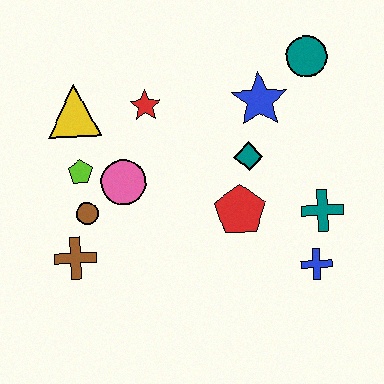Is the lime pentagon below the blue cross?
No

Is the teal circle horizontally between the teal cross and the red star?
Yes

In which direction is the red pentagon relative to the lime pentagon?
The red pentagon is to the right of the lime pentagon.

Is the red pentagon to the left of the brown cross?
No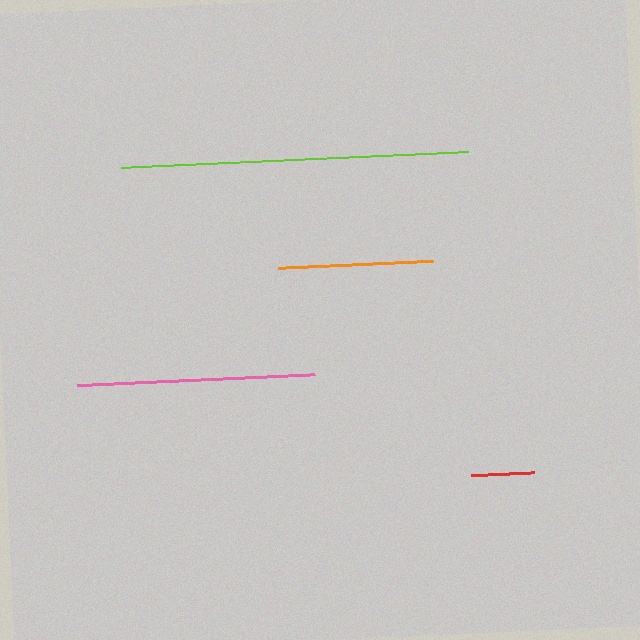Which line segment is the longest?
The lime line is the longest at approximately 348 pixels.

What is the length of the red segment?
The red segment is approximately 63 pixels long.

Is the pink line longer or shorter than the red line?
The pink line is longer than the red line.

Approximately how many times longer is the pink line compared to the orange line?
The pink line is approximately 1.5 times the length of the orange line.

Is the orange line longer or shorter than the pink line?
The pink line is longer than the orange line.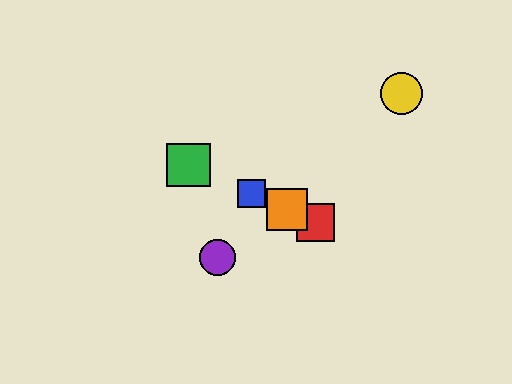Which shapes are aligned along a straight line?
The red square, the blue square, the green square, the orange square are aligned along a straight line.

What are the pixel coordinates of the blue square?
The blue square is at (251, 193).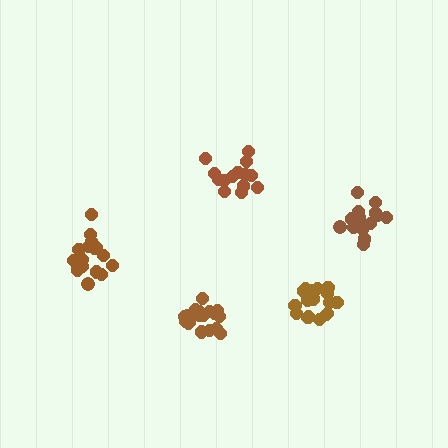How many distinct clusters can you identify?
There are 5 distinct clusters.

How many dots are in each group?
Group 1: 14 dots, Group 2: 17 dots, Group 3: 17 dots, Group 4: 17 dots, Group 5: 18 dots (83 total).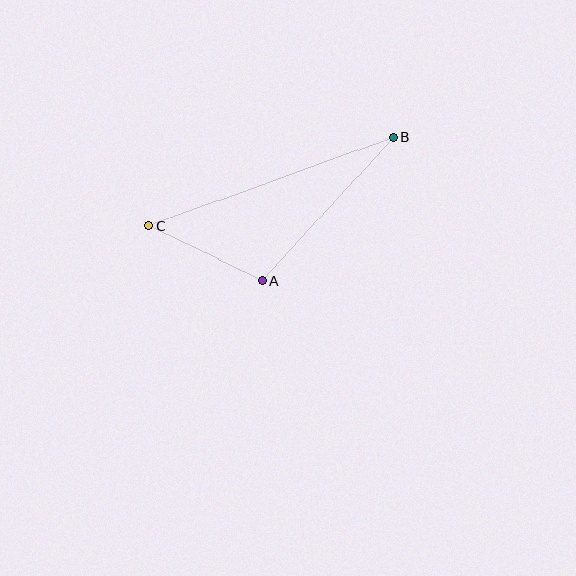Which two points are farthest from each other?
Points B and C are farthest from each other.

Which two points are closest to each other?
Points A and C are closest to each other.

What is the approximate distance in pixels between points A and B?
The distance between A and B is approximately 194 pixels.